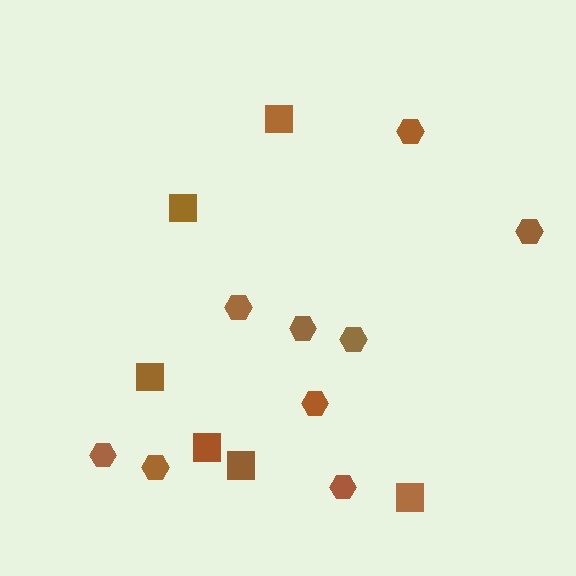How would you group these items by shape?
There are 2 groups: one group of squares (6) and one group of hexagons (9).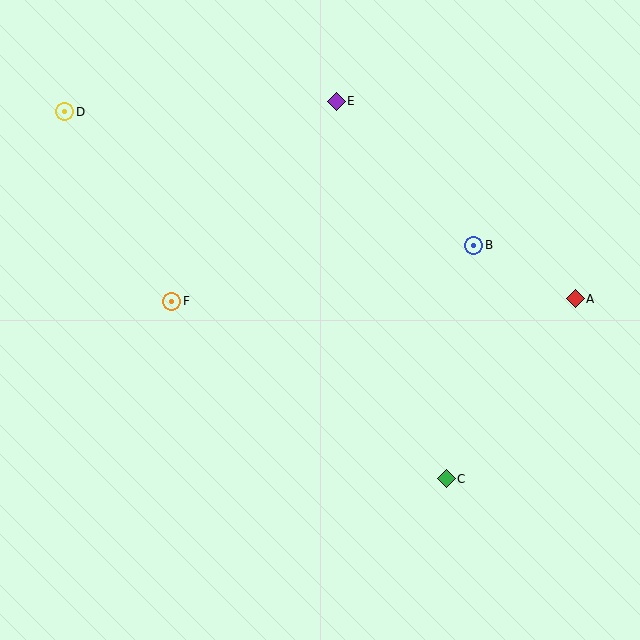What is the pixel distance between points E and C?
The distance between E and C is 393 pixels.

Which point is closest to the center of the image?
Point F at (172, 301) is closest to the center.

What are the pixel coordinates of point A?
Point A is at (575, 299).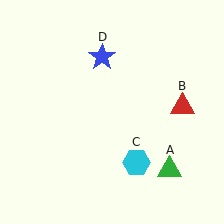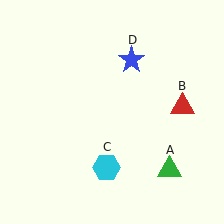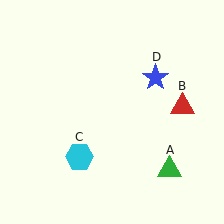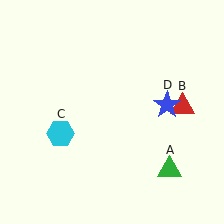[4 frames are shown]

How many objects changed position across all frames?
2 objects changed position: cyan hexagon (object C), blue star (object D).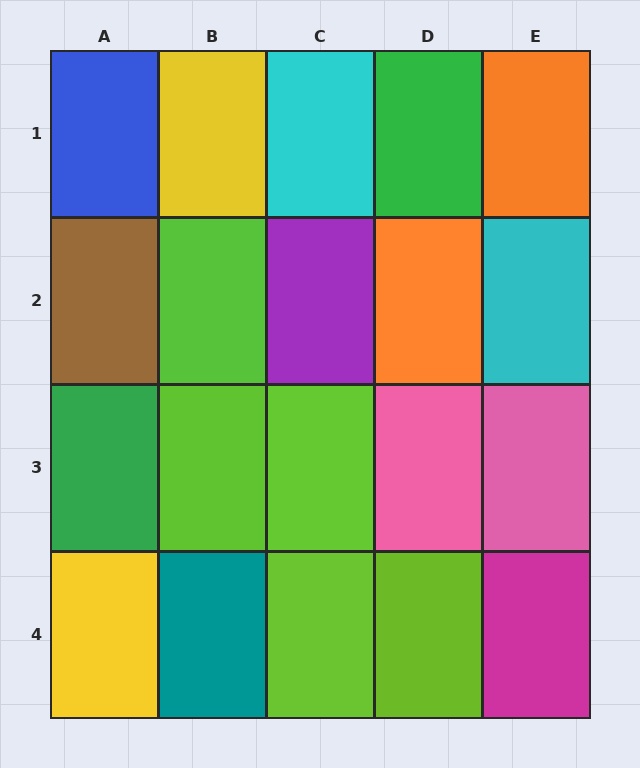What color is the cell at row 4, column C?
Lime.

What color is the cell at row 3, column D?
Pink.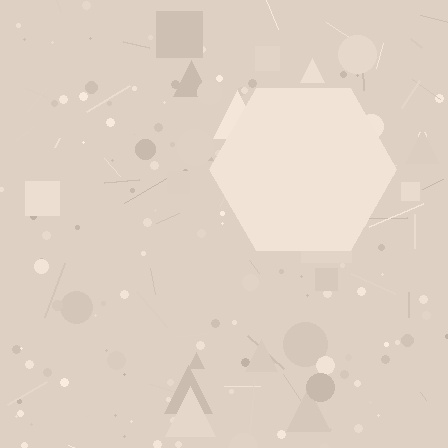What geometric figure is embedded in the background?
A hexagon is embedded in the background.